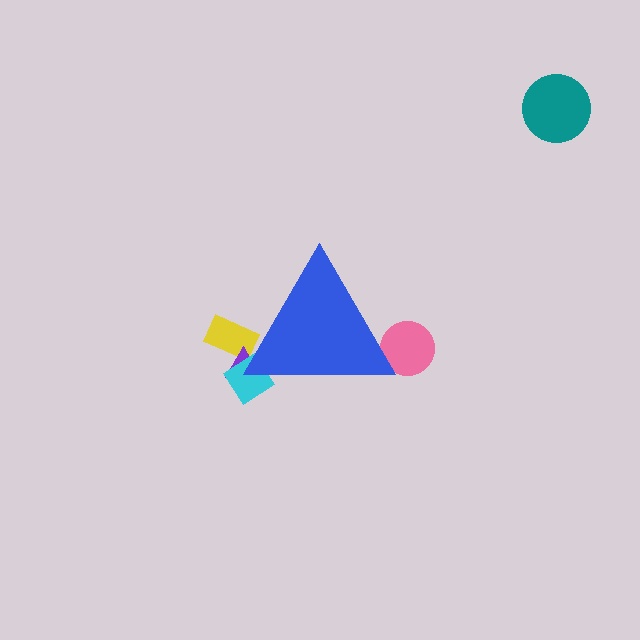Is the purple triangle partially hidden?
Yes, the purple triangle is partially hidden behind the blue triangle.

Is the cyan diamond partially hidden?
Yes, the cyan diamond is partially hidden behind the blue triangle.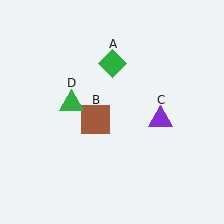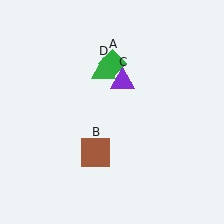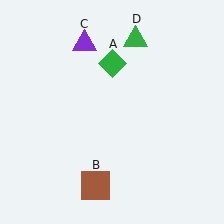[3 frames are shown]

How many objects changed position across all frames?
3 objects changed position: brown square (object B), purple triangle (object C), green triangle (object D).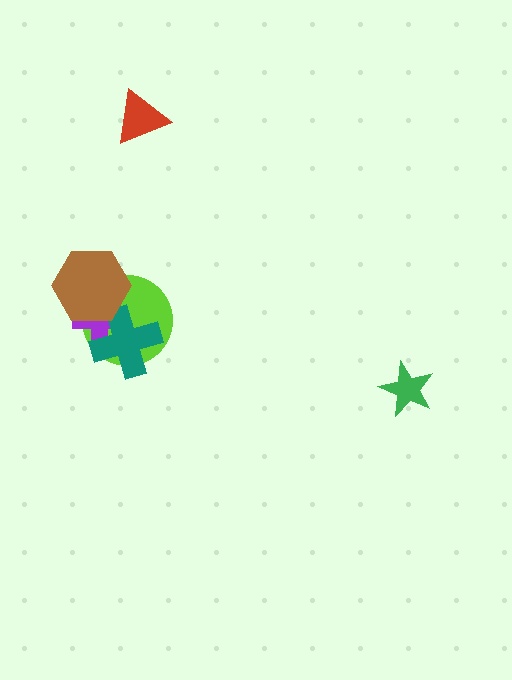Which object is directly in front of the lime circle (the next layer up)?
The purple cross is directly in front of the lime circle.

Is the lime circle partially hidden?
Yes, it is partially covered by another shape.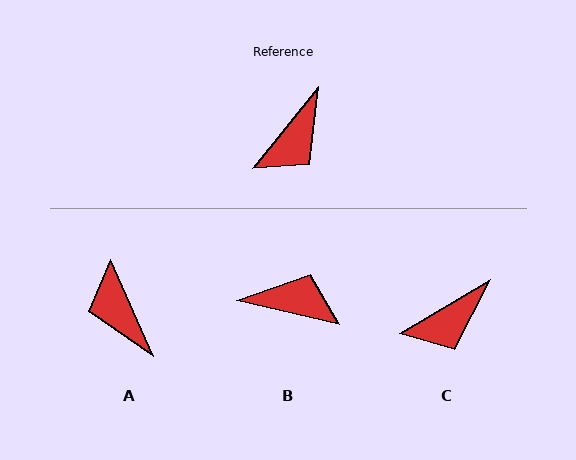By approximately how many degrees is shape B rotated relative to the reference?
Approximately 115 degrees counter-clockwise.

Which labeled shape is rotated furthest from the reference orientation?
A, about 118 degrees away.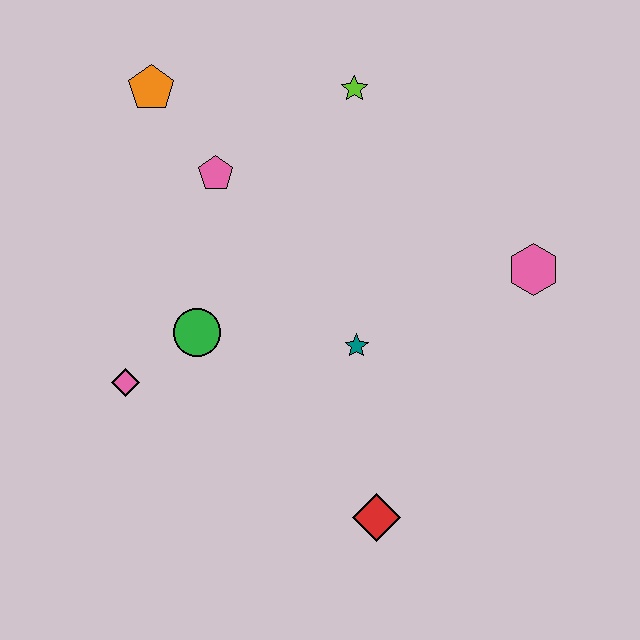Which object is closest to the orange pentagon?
The pink pentagon is closest to the orange pentagon.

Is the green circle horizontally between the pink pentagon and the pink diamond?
Yes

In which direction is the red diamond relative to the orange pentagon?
The red diamond is below the orange pentagon.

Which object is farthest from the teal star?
The orange pentagon is farthest from the teal star.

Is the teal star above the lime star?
No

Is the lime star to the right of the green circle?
Yes